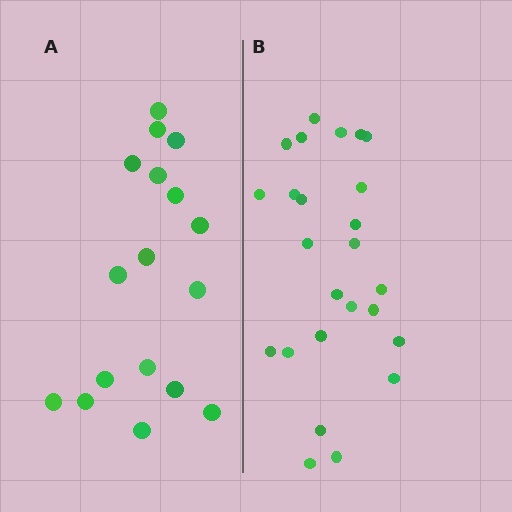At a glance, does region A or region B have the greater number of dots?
Region B (the right region) has more dots.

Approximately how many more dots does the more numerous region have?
Region B has roughly 8 or so more dots than region A.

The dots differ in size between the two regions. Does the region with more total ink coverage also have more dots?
No. Region A has more total ink coverage because its dots are larger, but region B actually contains more individual dots. Total area can be misleading — the number of items is what matters here.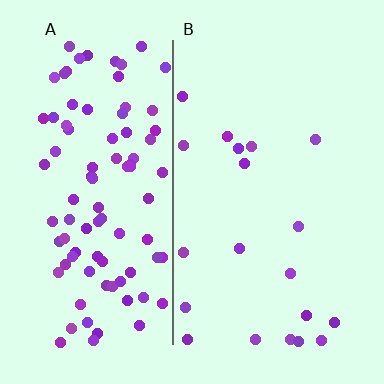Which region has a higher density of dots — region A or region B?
A (the left).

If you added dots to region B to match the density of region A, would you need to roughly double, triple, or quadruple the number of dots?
Approximately quadruple.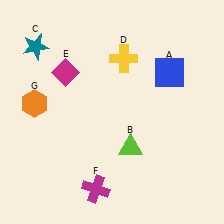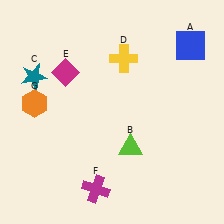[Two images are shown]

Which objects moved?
The objects that moved are: the blue square (A), the teal star (C).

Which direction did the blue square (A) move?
The blue square (A) moved up.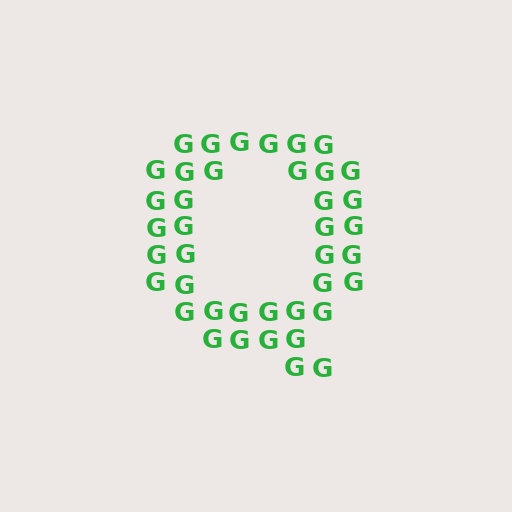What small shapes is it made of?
It is made of small letter G's.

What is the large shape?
The large shape is the letter Q.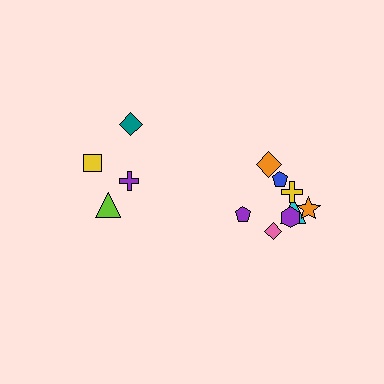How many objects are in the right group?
There are 8 objects.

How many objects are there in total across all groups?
There are 12 objects.